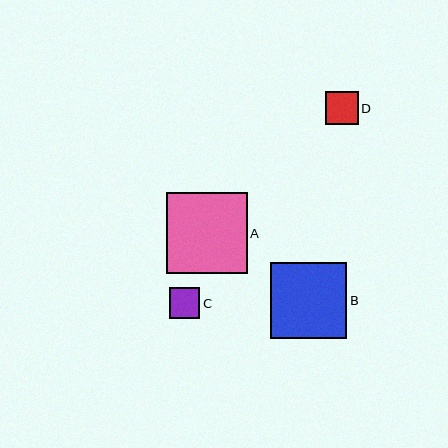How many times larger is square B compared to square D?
Square B is approximately 2.3 times the size of square D.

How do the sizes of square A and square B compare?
Square A and square B are approximately the same size.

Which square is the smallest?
Square C is the smallest with a size of approximately 31 pixels.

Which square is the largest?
Square A is the largest with a size of approximately 81 pixels.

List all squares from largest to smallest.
From largest to smallest: A, B, D, C.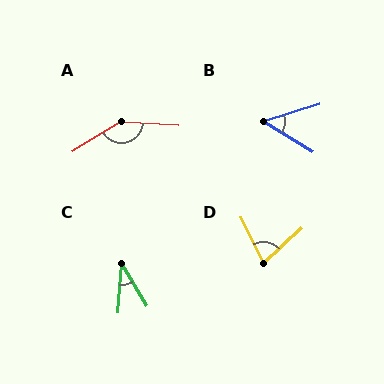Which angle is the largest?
A, at approximately 145 degrees.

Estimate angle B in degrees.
Approximately 48 degrees.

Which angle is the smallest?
C, at approximately 36 degrees.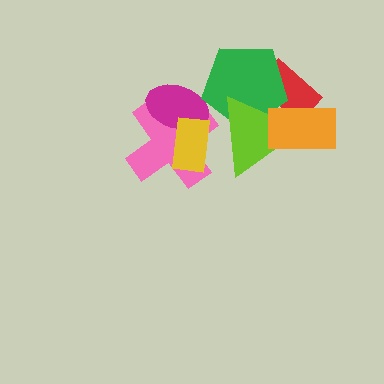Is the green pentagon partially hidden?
Yes, it is partially covered by another shape.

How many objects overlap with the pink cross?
3 objects overlap with the pink cross.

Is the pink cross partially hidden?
Yes, it is partially covered by another shape.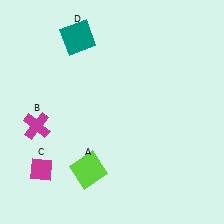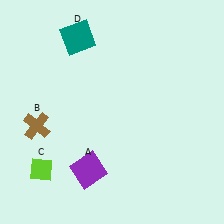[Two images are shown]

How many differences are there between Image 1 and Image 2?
There are 3 differences between the two images.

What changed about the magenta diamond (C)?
In Image 1, C is magenta. In Image 2, it changed to lime.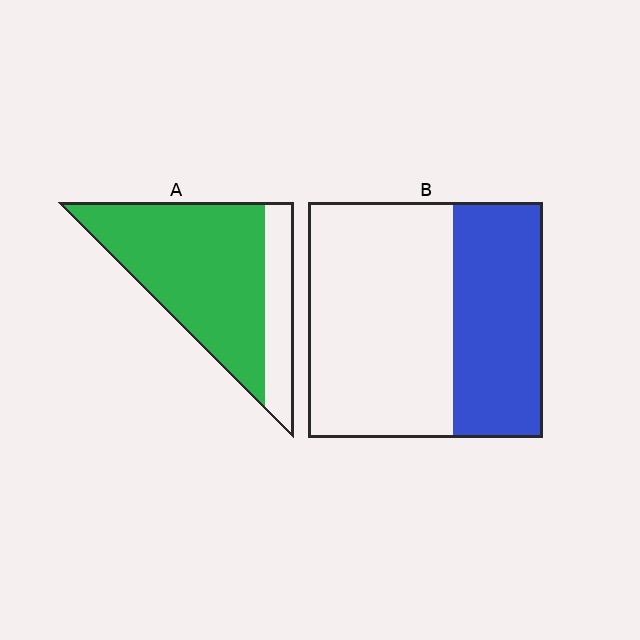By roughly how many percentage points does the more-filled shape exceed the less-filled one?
By roughly 40 percentage points (A over B).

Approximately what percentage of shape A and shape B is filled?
A is approximately 75% and B is approximately 40%.